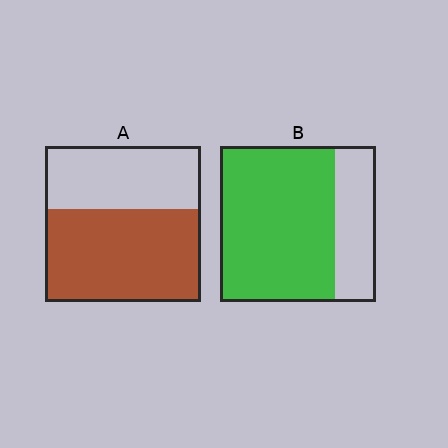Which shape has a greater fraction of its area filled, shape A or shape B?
Shape B.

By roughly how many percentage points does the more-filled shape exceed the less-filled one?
By roughly 15 percentage points (B over A).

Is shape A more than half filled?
Yes.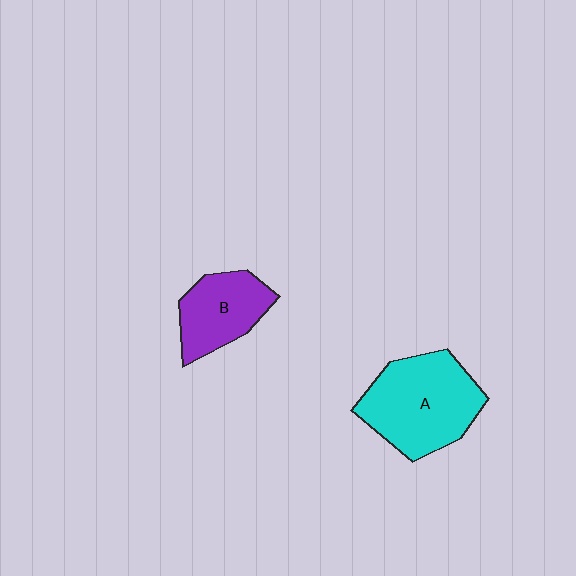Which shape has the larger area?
Shape A (cyan).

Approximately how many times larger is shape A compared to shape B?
Approximately 1.6 times.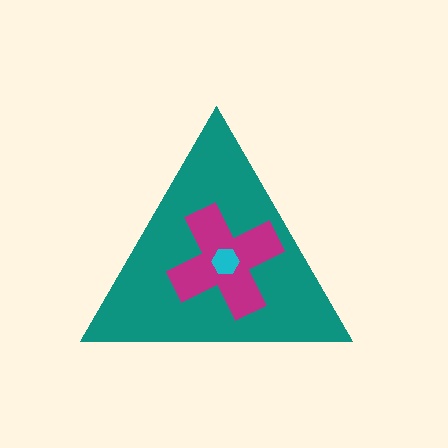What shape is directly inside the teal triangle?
The magenta cross.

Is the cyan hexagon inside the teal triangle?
Yes.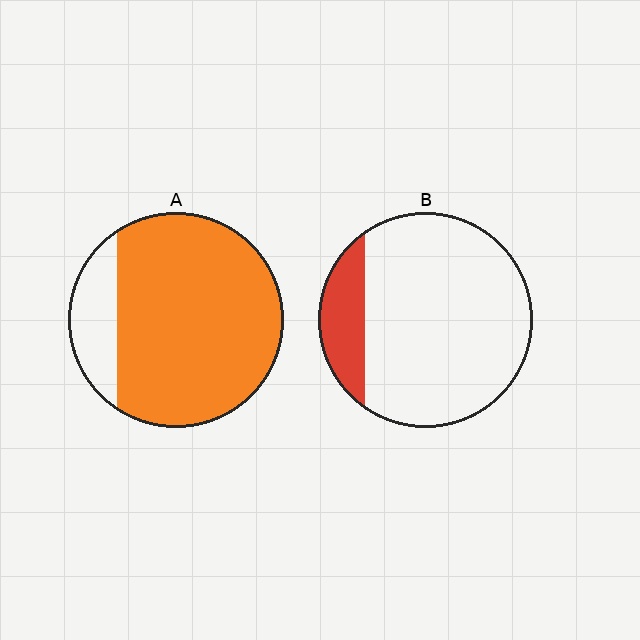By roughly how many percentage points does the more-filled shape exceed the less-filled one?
By roughly 65 percentage points (A over B).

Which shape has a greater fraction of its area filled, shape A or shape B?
Shape A.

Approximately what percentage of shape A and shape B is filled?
A is approximately 85% and B is approximately 15%.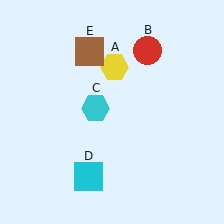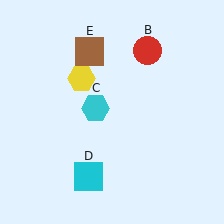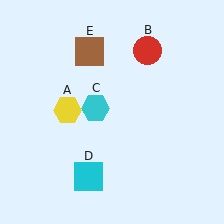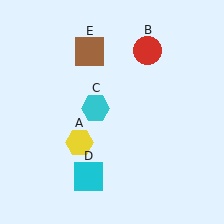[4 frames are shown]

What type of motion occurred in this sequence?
The yellow hexagon (object A) rotated counterclockwise around the center of the scene.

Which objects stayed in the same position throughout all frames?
Red circle (object B) and cyan hexagon (object C) and cyan square (object D) and brown square (object E) remained stationary.